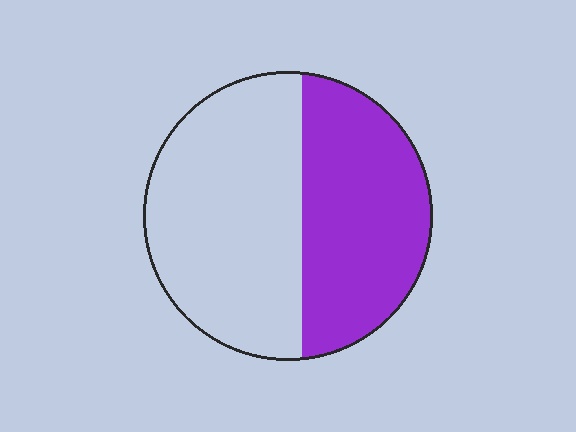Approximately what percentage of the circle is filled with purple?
Approximately 45%.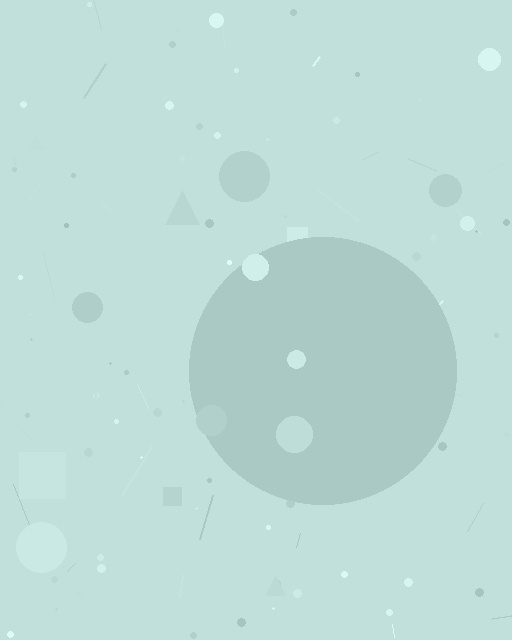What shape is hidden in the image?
A circle is hidden in the image.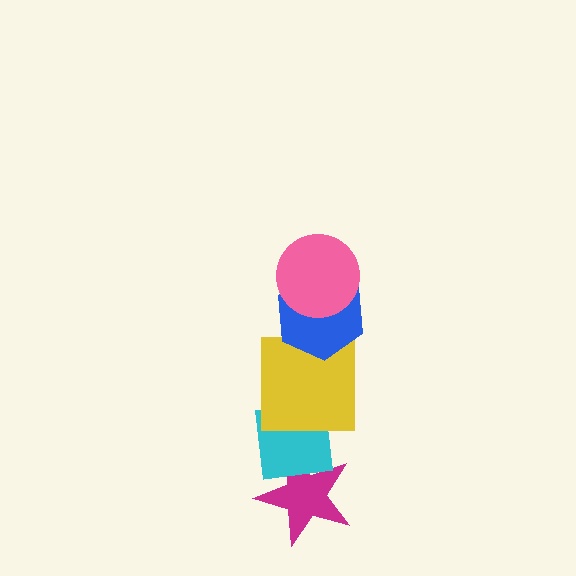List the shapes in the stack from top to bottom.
From top to bottom: the pink circle, the blue hexagon, the yellow square, the cyan square, the magenta star.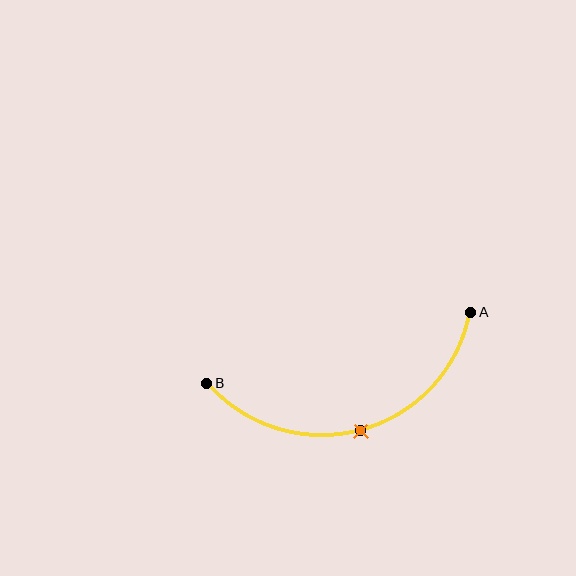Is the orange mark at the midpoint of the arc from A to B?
Yes. The orange mark lies on the arc at equal arc-length from both A and B — it is the arc midpoint.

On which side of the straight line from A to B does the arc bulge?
The arc bulges below the straight line connecting A and B.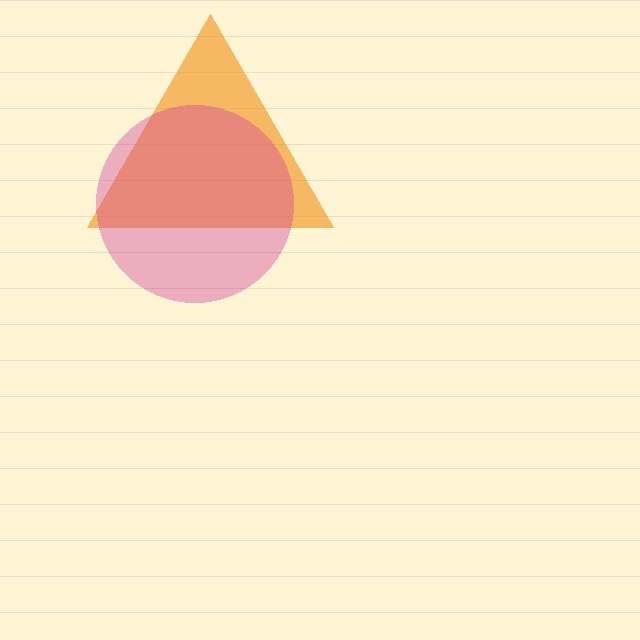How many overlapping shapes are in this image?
There are 2 overlapping shapes in the image.